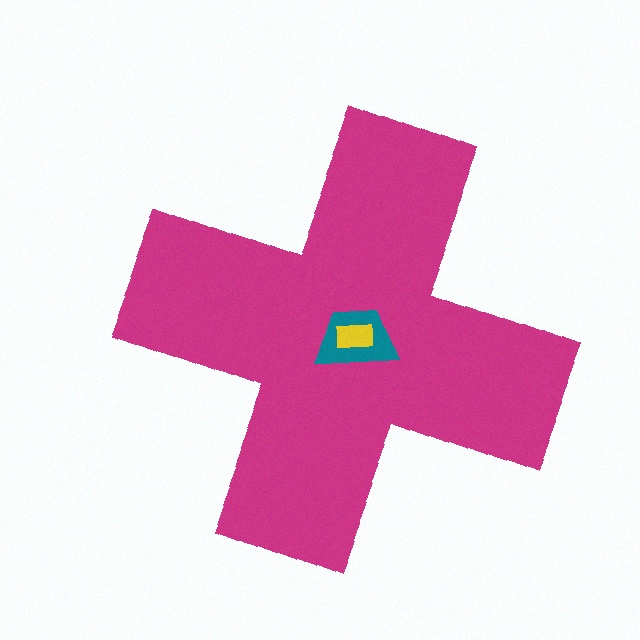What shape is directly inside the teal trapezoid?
The yellow rectangle.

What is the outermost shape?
The magenta cross.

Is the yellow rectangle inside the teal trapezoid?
Yes.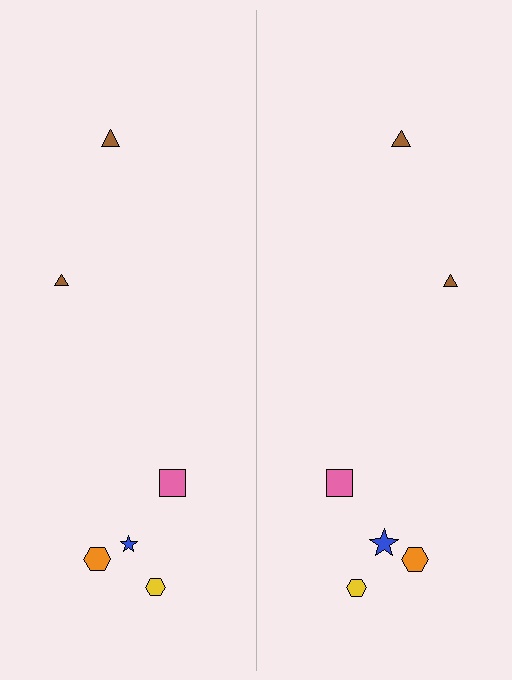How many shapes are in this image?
There are 12 shapes in this image.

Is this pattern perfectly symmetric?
No, the pattern is not perfectly symmetric. The blue star on the right side has a different size than its mirror counterpart.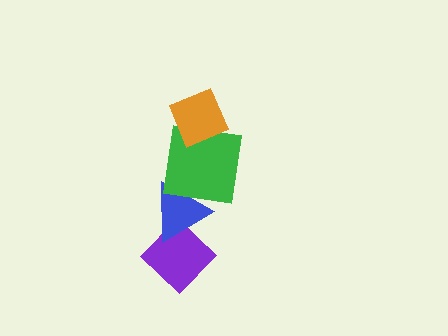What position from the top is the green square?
The green square is 2nd from the top.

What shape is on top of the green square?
The orange diamond is on top of the green square.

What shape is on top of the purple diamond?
The blue triangle is on top of the purple diamond.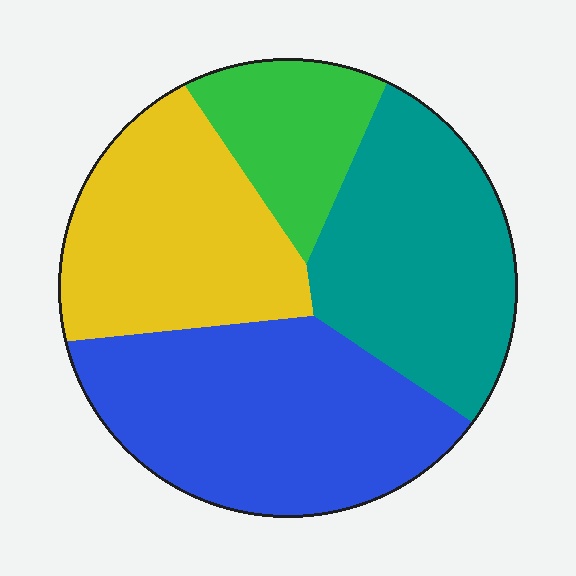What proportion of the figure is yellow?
Yellow covers about 25% of the figure.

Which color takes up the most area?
Blue, at roughly 35%.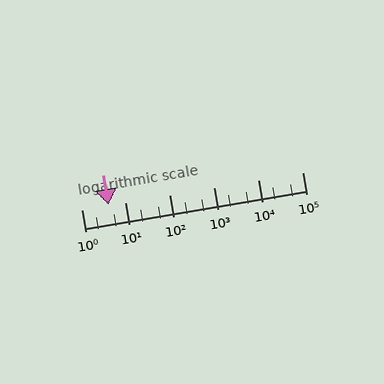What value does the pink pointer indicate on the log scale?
The pointer indicates approximately 4.2.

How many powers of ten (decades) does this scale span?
The scale spans 5 decades, from 1 to 100000.